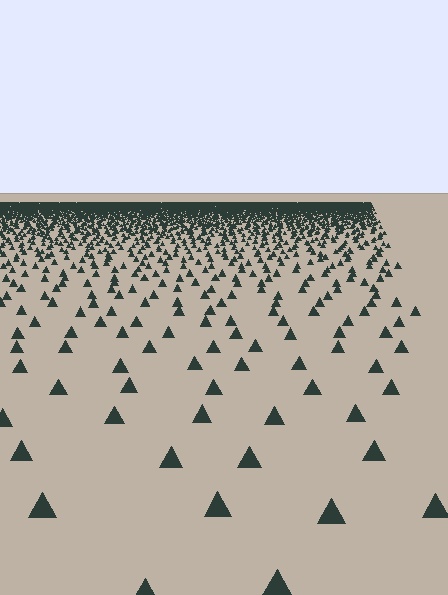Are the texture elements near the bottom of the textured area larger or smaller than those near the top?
Larger. Near the bottom, elements are closer to the viewer and appear at a bigger on-screen size.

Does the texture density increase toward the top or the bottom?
Density increases toward the top.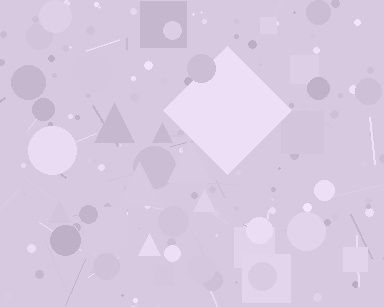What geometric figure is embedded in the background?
A diamond is embedded in the background.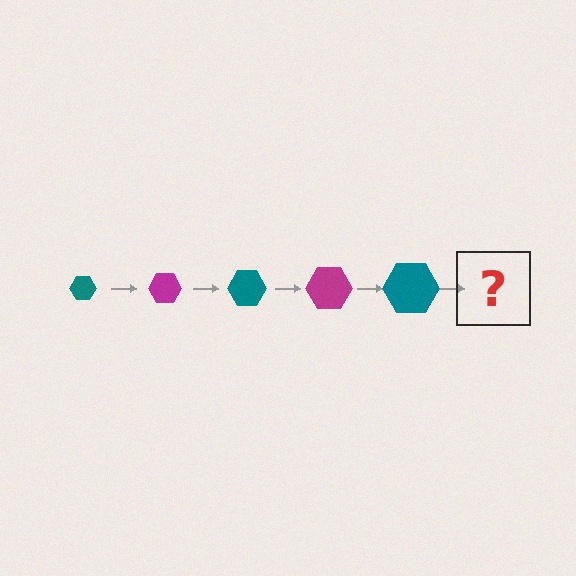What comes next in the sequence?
The next element should be a magenta hexagon, larger than the previous one.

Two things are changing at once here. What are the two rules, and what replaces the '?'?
The two rules are that the hexagon grows larger each step and the color cycles through teal and magenta. The '?' should be a magenta hexagon, larger than the previous one.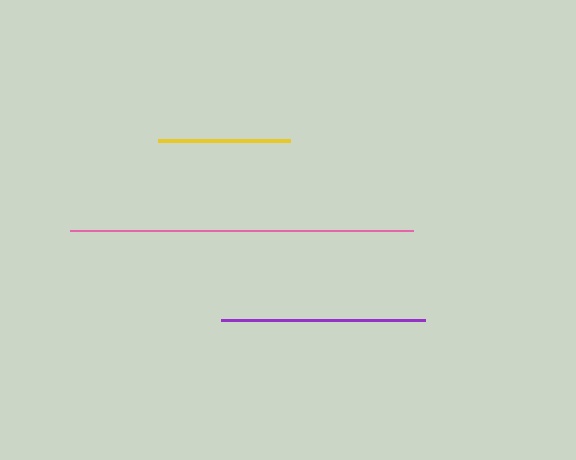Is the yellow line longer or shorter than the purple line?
The purple line is longer than the yellow line.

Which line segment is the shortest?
The yellow line is the shortest at approximately 131 pixels.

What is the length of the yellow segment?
The yellow segment is approximately 131 pixels long.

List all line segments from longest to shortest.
From longest to shortest: pink, purple, yellow.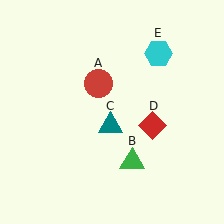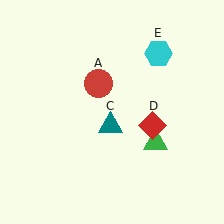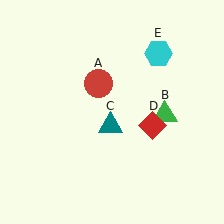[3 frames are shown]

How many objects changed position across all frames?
1 object changed position: green triangle (object B).